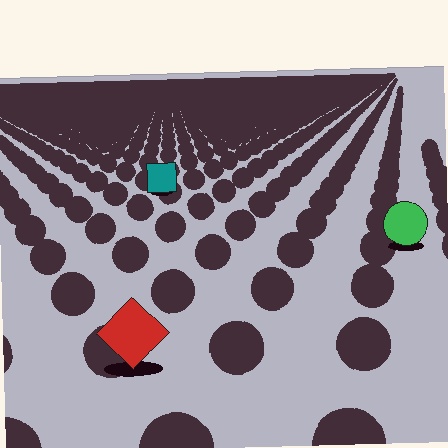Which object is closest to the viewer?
The red diamond is closest. The texture marks near it are larger and more spread out.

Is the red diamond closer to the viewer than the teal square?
Yes. The red diamond is closer — you can tell from the texture gradient: the ground texture is coarser near it.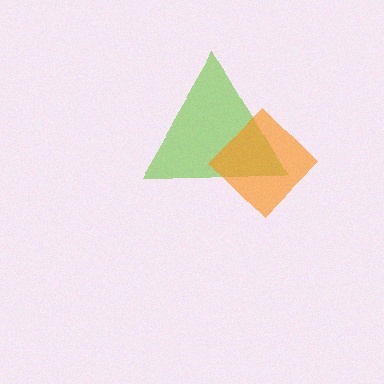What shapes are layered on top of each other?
The layered shapes are: a lime triangle, an orange diamond.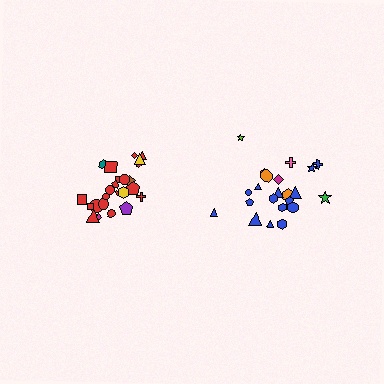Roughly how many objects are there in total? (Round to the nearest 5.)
Roughly 45 objects in total.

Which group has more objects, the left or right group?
The left group.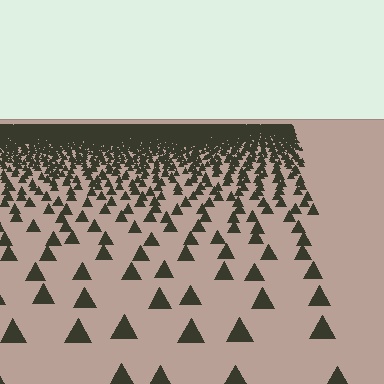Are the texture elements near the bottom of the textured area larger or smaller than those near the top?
Larger. Near the bottom, elements are closer to the viewer and appear at a bigger on-screen size.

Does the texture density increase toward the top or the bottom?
Density increases toward the top.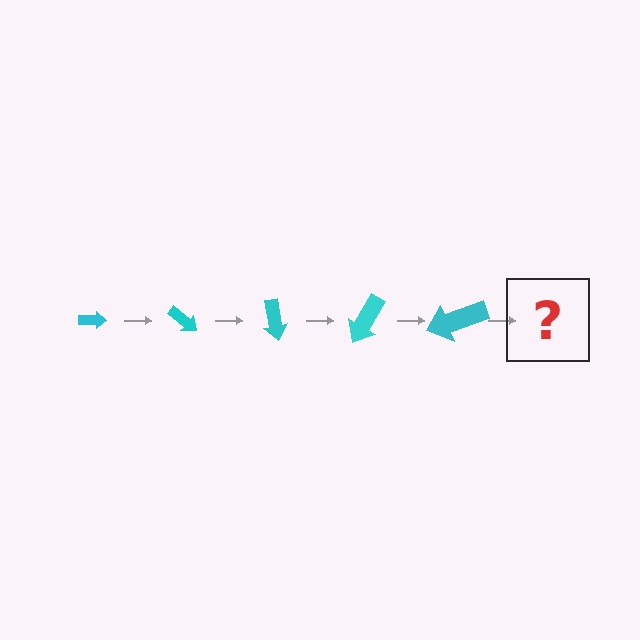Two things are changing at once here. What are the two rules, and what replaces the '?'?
The two rules are that the arrow grows larger each step and it rotates 40 degrees each step. The '?' should be an arrow, larger than the previous one and rotated 200 degrees from the start.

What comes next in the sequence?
The next element should be an arrow, larger than the previous one and rotated 200 degrees from the start.